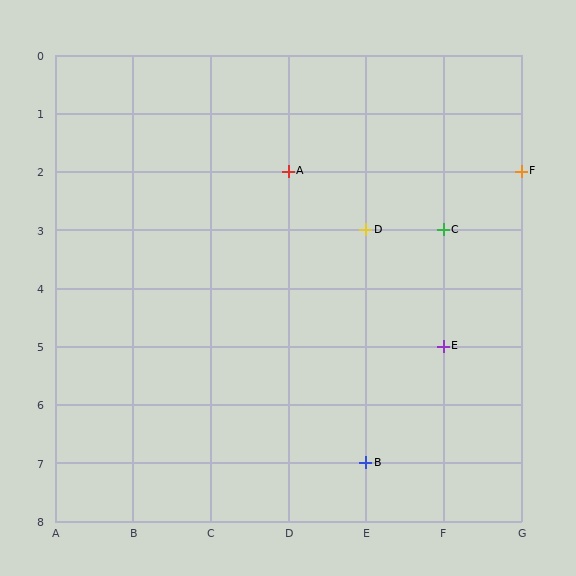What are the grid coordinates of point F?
Point F is at grid coordinates (G, 2).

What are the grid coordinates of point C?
Point C is at grid coordinates (F, 3).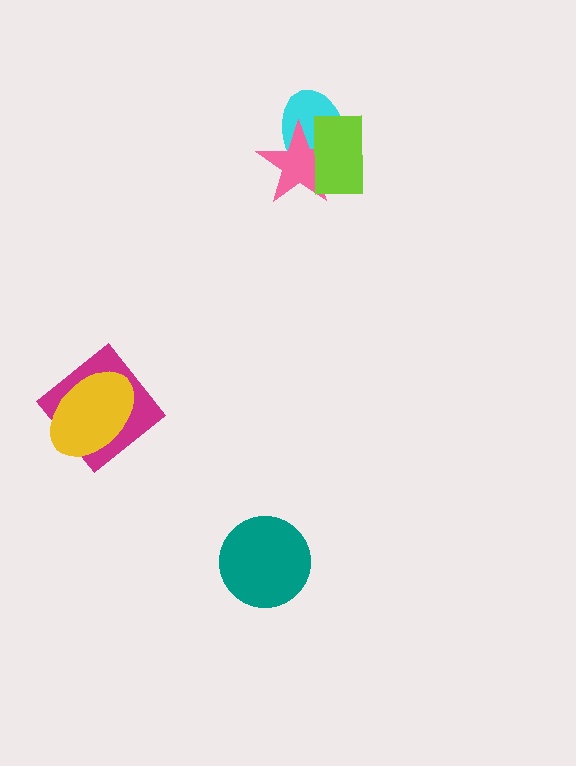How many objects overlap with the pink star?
2 objects overlap with the pink star.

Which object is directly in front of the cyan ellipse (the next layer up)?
The pink star is directly in front of the cyan ellipse.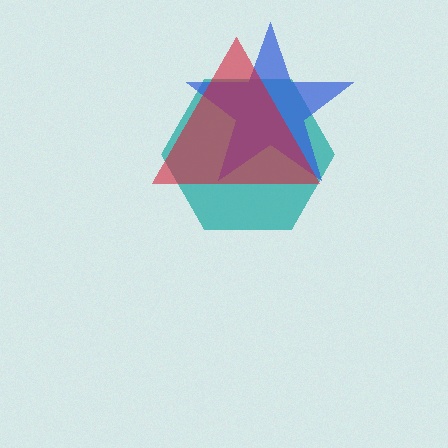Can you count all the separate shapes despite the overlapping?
Yes, there are 3 separate shapes.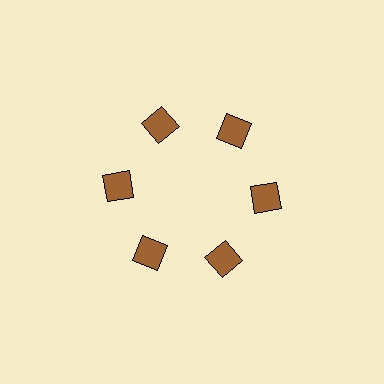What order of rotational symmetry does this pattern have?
This pattern has 6-fold rotational symmetry.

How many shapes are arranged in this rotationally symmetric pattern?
There are 6 shapes, arranged in 6 groups of 1.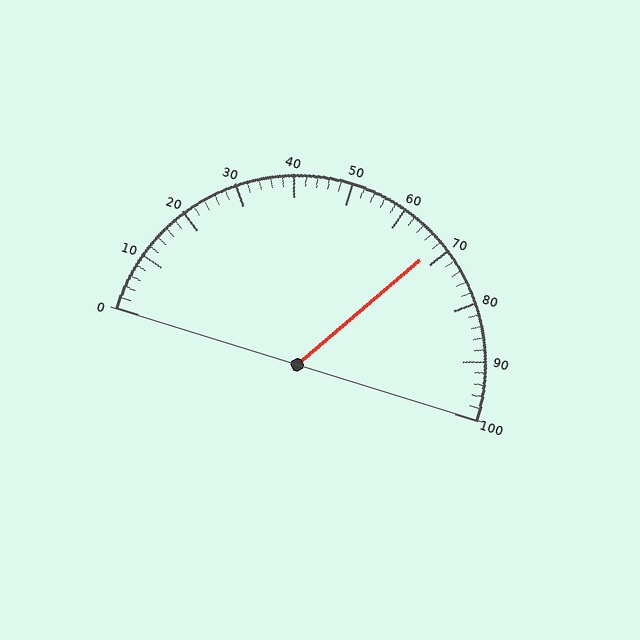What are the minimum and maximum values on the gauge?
The gauge ranges from 0 to 100.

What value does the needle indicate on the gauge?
The needle indicates approximately 68.